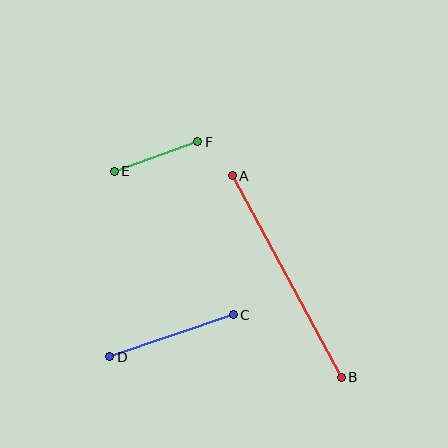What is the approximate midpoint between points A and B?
The midpoint is at approximately (287, 276) pixels.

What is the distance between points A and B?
The distance is approximately 229 pixels.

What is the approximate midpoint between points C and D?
The midpoint is at approximately (171, 336) pixels.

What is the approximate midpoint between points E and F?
The midpoint is at approximately (156, 156) pixels.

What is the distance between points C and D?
The distance is approximately 130 pixels.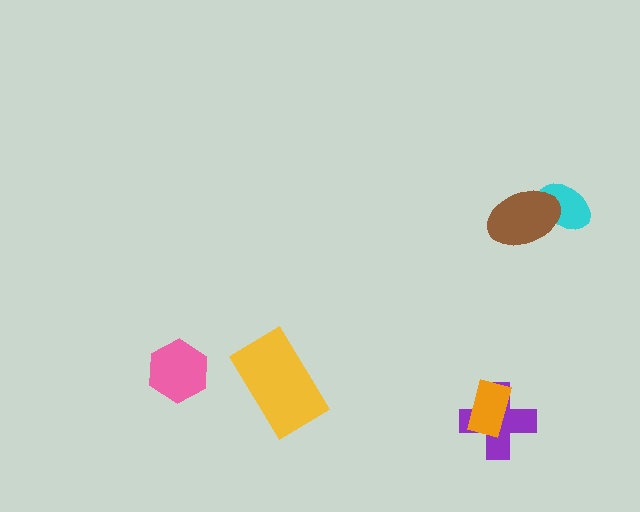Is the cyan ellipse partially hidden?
Yes, it is partially covered by another shape.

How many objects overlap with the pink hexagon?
0 objects overlap with the pink hexagon.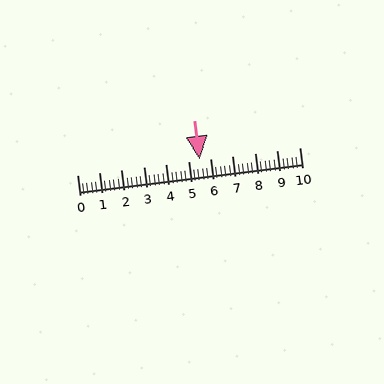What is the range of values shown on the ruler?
The ruler shows values from 0 to 10.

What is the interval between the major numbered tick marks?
The major tick marks are spaced 1 units apart.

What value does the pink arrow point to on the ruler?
The pink arrow points to approximately 5.5.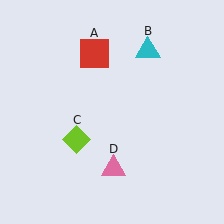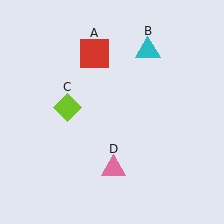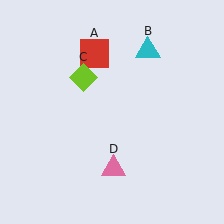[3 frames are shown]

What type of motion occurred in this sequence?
The lime diamond (object C) rotated clockwise around the center of the scene.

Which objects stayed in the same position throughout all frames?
Red square (object A) and cyan triangle (object B) and pink triangle (object D) remained stationary.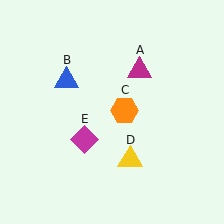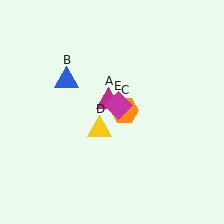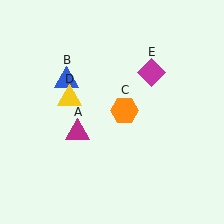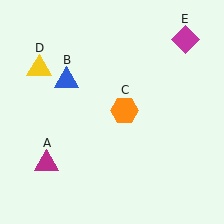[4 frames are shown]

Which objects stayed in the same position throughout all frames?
Blue triangle (object B) and orange hexagon (object C) remained stationary.